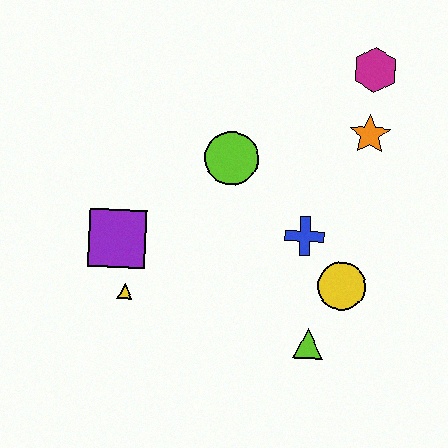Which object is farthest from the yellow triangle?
The magenta hexagon is farthest from the yellow triangle.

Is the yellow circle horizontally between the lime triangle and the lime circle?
No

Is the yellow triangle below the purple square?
Yes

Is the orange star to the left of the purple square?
No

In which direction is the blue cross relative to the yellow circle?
The blue cross is above the yellow circle.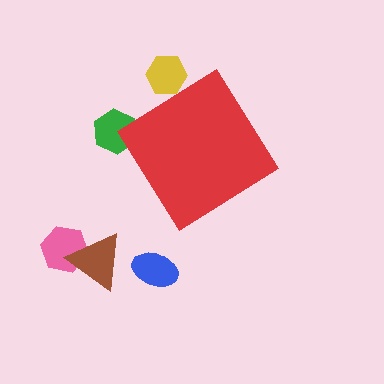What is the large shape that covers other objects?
A red diamond.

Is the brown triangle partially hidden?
No, the brown triangle is fully visible.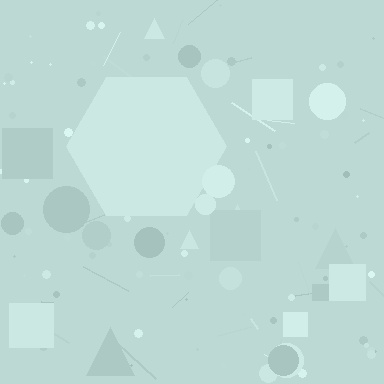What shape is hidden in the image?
A hexagon is hidden in the image.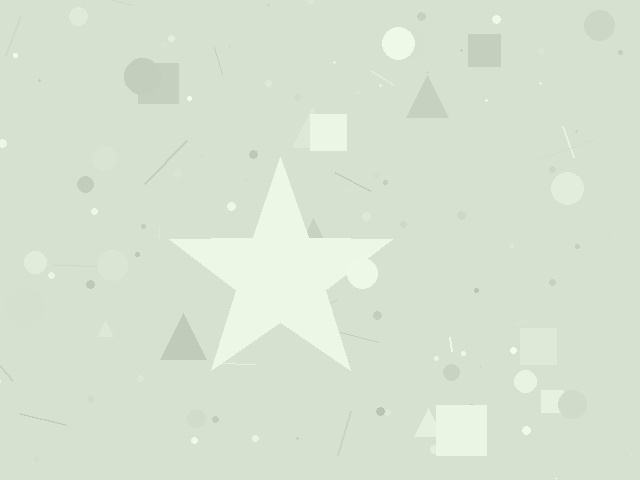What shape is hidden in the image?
A star is hidden in the image.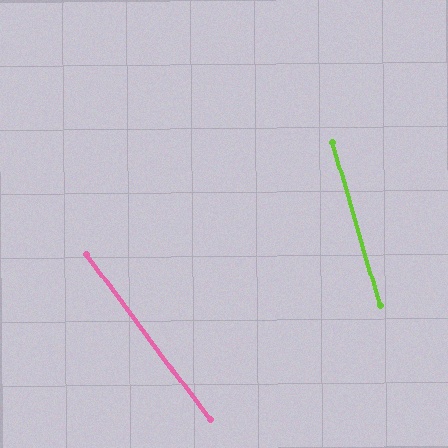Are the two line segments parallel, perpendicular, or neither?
Neither parallel nor perpendicular — they differ by about 21°.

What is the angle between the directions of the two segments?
Approximately 21 degrees.